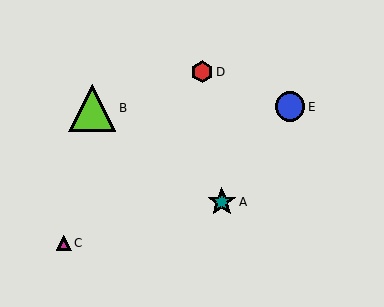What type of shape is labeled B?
Shape B is a lime triangle.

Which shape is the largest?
The lime triangle (labeled B) is the largest.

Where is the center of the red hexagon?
The center of the red hexagon is at (202, 72).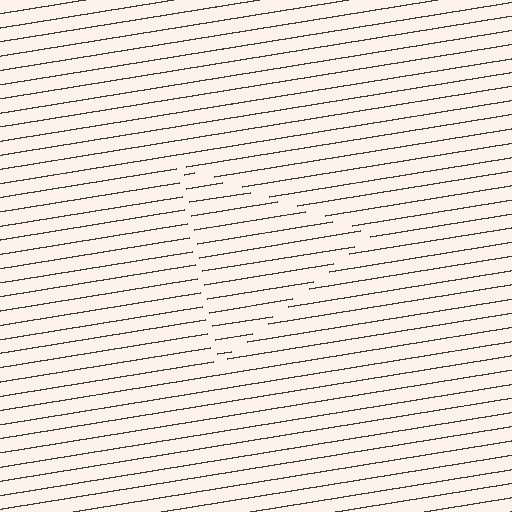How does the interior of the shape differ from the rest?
The interior of the shape contains the same grating, shifted by half a period — the contour is defined by the phase discontinuity where line-ends from the inner and outer gratings abut.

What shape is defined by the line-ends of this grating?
An illusory triangle. The interior of the shape contains the same grating, shifted by half a period — the contour is defined by the phase discontinuity where line-ends from the inner and outer gratings abut.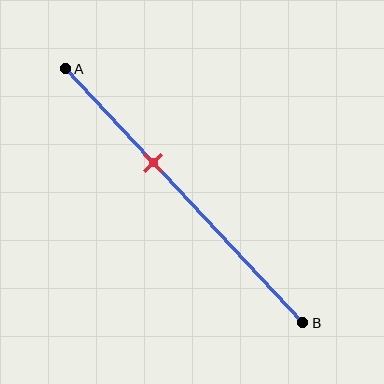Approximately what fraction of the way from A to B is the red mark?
The red mark is approximately 35% of the way from A to B.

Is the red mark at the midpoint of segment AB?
No, the mark is at about 35% from A, not at the 50% midpoint.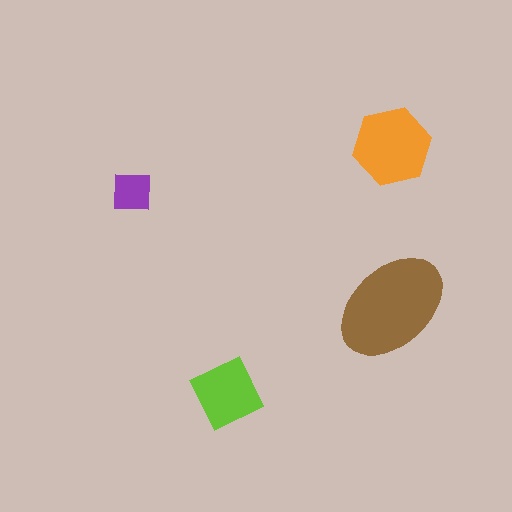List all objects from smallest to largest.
The purple square, the lime diamond, the orange hexagon, the brown ellipse.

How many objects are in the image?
There are 4 objects in the image.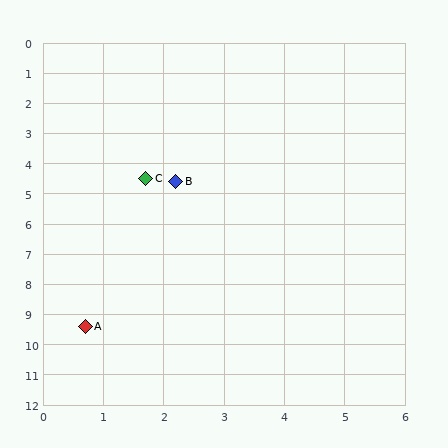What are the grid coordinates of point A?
Point A is at approximately (0.7, 9.4).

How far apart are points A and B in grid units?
Points A and B are about 5.0 grid units apart.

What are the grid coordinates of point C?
Point C is at approximately (1.7, 4.5).